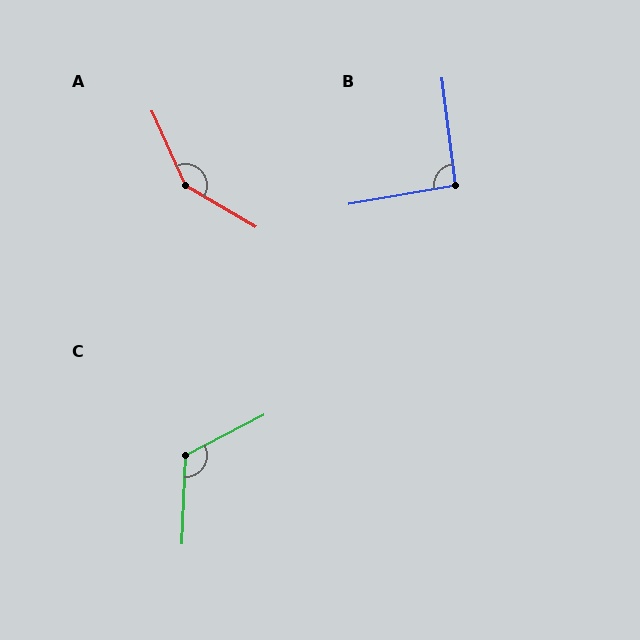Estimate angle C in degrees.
Approximately 120 degrees.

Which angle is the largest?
A, at approximately 145 degrees.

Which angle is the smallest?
B, at approximately 93 degrees.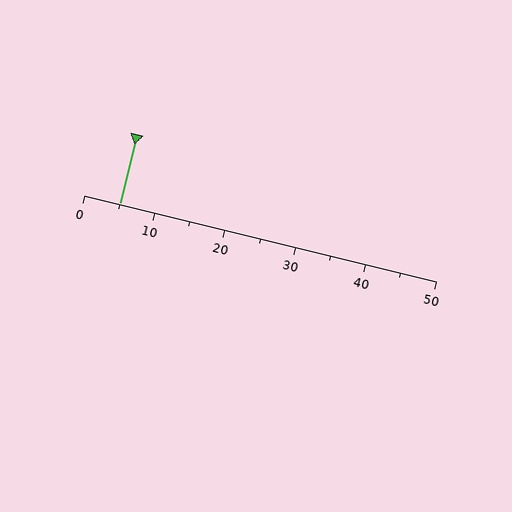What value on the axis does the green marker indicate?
The marker indicates approximately 5.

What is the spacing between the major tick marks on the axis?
The major ticks are spaced 10 apart.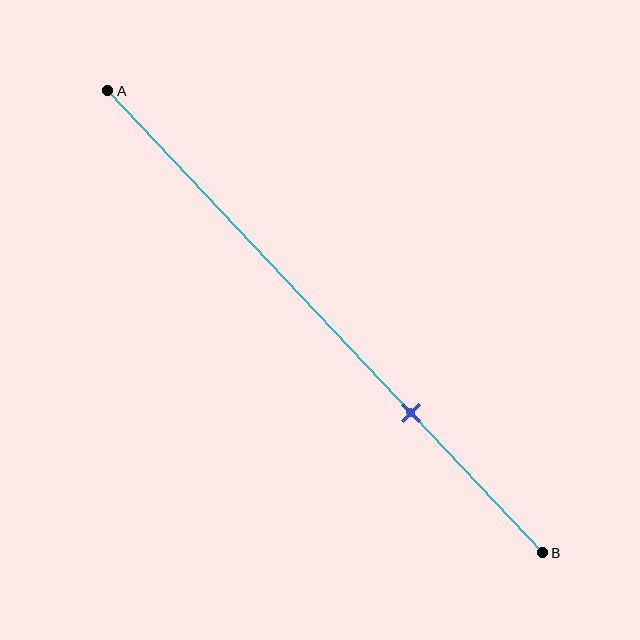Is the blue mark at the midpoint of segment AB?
No, the mark is at about 70% from A, not at the 50% midpoint.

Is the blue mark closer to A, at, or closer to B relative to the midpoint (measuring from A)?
The blue mark is closer to point B than the midpoint of segment AB.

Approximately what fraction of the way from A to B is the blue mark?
The blue mark is approximately 70% of the way from A to B.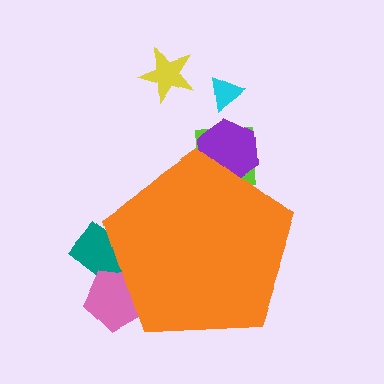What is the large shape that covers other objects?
An orange pentagon.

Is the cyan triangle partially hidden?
No, the cyan triangle is fully visible.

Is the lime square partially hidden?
Yes, the lime square is partially hidden behind the orange pentagon.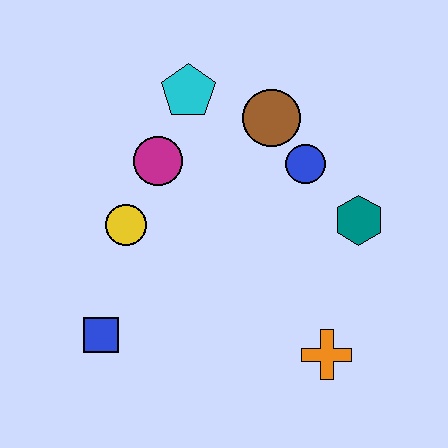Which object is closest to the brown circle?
The blue circle is closest to the brown circle.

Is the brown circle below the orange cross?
No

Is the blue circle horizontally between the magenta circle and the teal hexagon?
Yes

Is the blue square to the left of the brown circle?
Yes